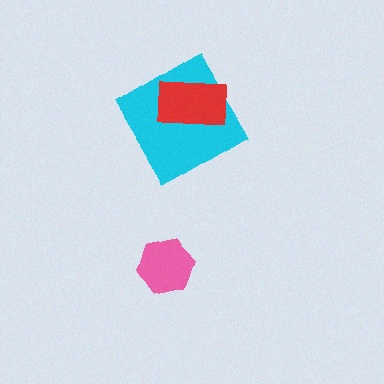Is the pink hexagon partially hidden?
No, no other shape covers it.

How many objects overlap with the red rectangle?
1 object overlaps with the red rectangle.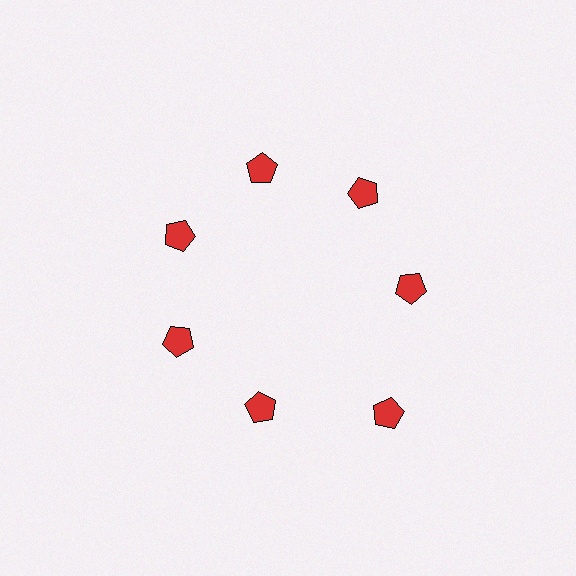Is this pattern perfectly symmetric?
No. The 7 red pentagons are arranged in a ring, but one element near the 5 o'clock position is pushed outward from the center, breaking the 7-fold rotational symmetry.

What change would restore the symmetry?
The symmetry would be restored by moving it inward, back onto the ring so that all 7 pentagons sit at equal angles and equal distance from the center.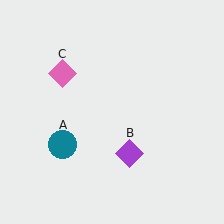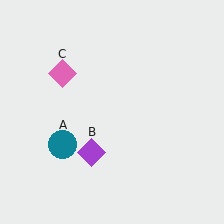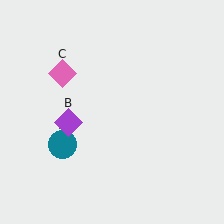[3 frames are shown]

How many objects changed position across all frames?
1 object changed position: purple diamond (object B).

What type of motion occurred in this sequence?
The purple diamond (object B) rotated clockwise around the center of the scene.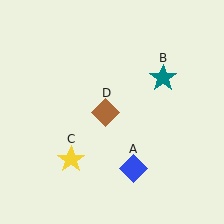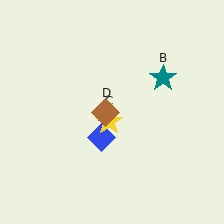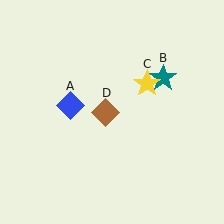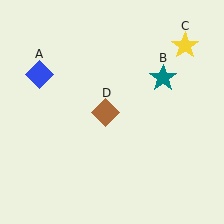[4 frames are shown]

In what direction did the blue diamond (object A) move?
The blue diamond (object A) moved up and to the left.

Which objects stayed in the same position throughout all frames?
Teal star (object B) and brown diamond (object D) remained stationary.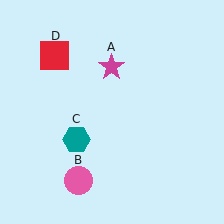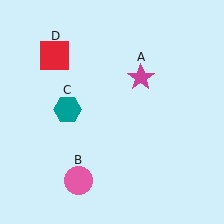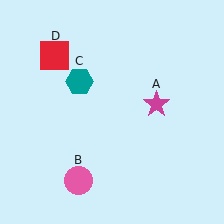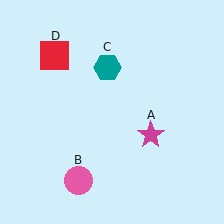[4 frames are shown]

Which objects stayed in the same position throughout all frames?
Pink circle (object B) and red square (object D) remained stationary.